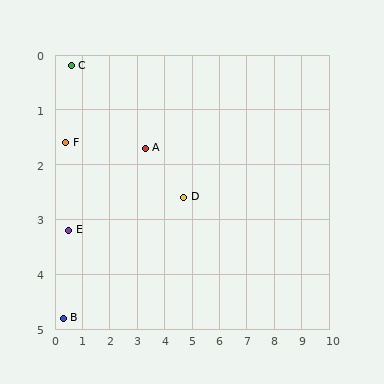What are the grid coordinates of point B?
Point B is at approximately (0.3, 4.8).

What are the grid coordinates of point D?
Point D is at approximately (4.7, 2.6).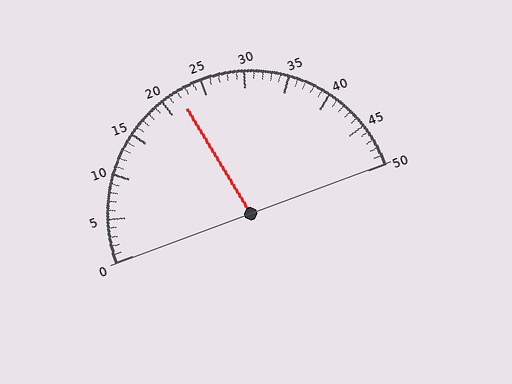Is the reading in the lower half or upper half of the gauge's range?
The reading is in the lower half of the range (0 to 50).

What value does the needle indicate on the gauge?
The needle indicates approximately 22.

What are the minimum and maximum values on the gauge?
The gauge ranges from 0 to 50.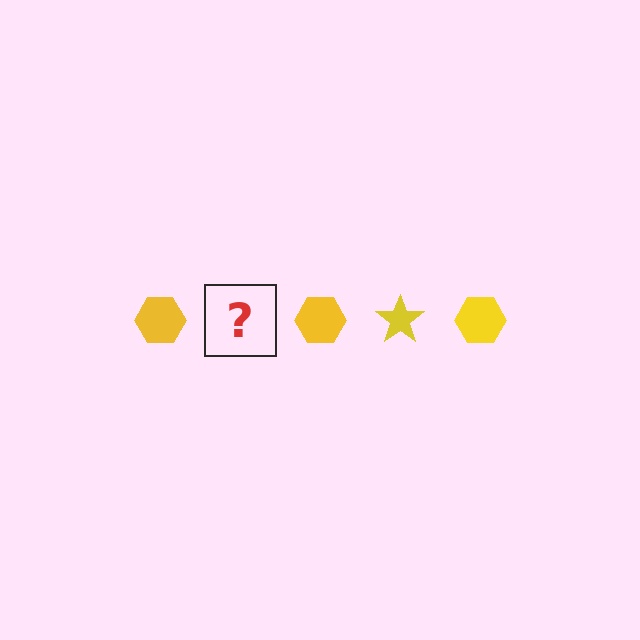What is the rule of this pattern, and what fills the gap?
The rule is that the pattern cycles through hexagon, star shapes in yellow. The gap should be filled with a yellow star.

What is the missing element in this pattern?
The missing element is a yellow star.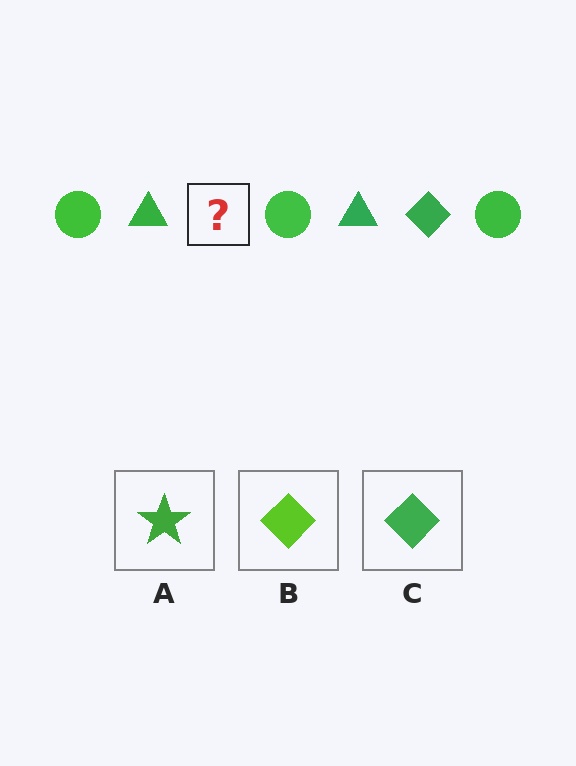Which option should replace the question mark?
Option C.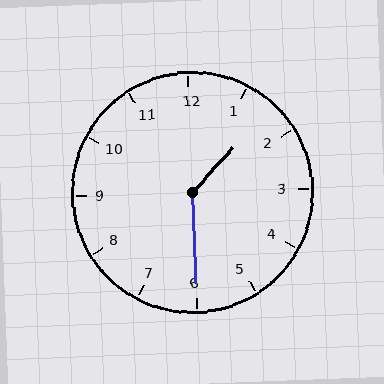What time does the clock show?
1:30.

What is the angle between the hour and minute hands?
Approximately 135 degrees.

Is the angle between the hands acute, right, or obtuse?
It is obtuse.